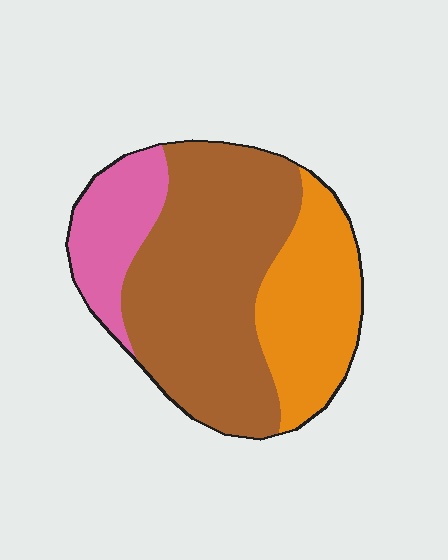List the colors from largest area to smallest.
From largest to smallest: brown, orange, pink.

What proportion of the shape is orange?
Orange covers about 30% of the shape.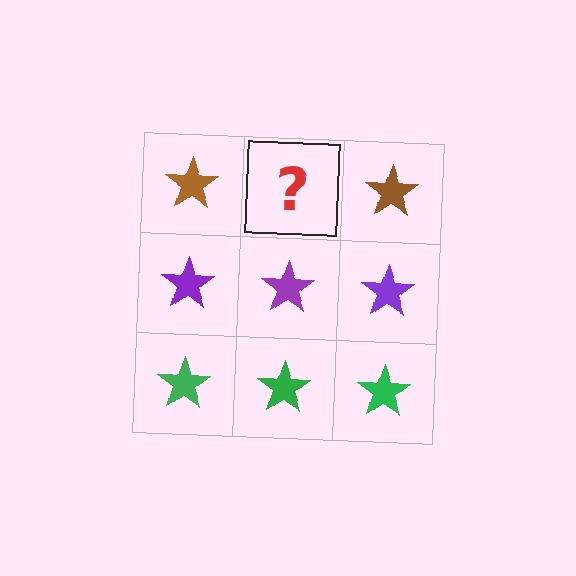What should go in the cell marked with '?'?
The missing cell should contain a brown star.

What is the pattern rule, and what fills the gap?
The rule is that each row has a consistent color. The gap should be filled with a brown star.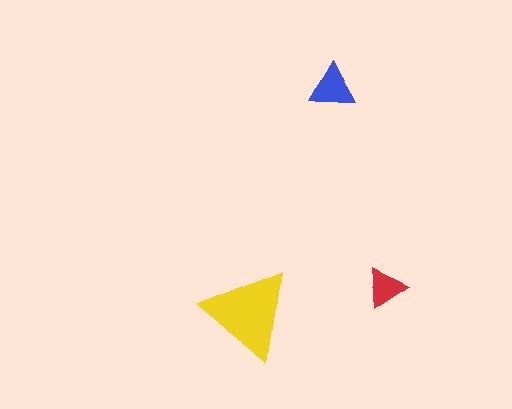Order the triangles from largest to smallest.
the yellow one, the blue one, the red one.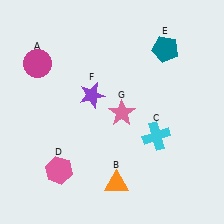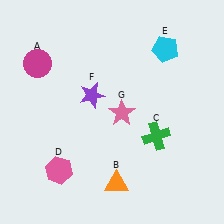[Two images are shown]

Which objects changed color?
C changed from cyan to green. E changed from teal to cyan.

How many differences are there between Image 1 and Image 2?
There are 2 differences between the two images.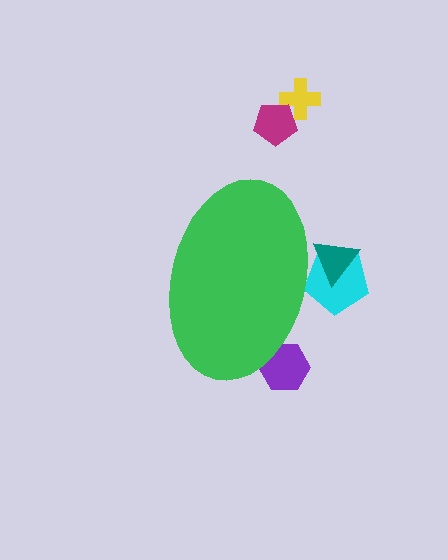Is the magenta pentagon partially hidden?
No, the magenta pentagon is fully visible.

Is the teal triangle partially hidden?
Yes, the teal triangle is partially hidden behind the green ellipse.